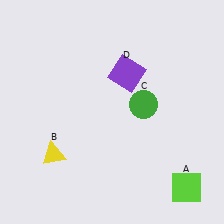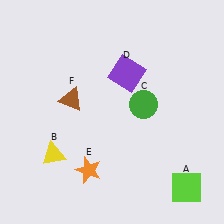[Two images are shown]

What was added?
An orange star (E), a brown triangle (F) were added in Image 2.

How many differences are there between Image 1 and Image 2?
There are 2 differences between the two images.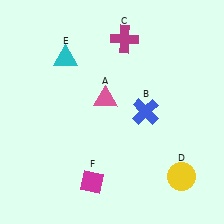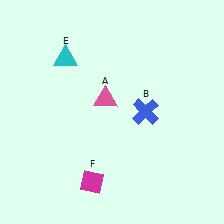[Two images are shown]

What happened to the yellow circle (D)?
The yellow circle (D) was removed in Image 2. It was in the bottom-right area of Image 1.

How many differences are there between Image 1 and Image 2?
There are 2 differences between the two images.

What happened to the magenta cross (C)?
The magenta cross (C) was removed in Image 2. It was in the top-right area of Image 1.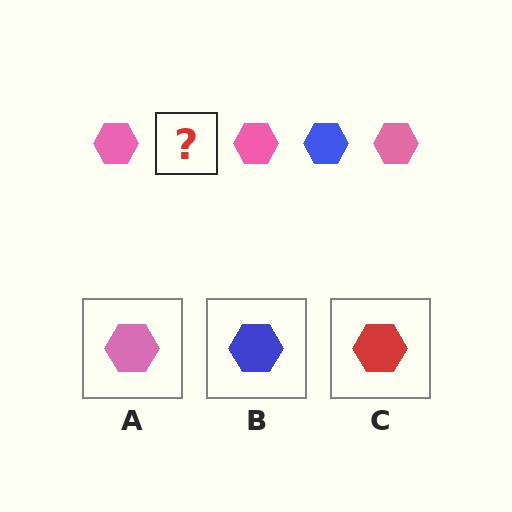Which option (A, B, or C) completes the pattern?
B.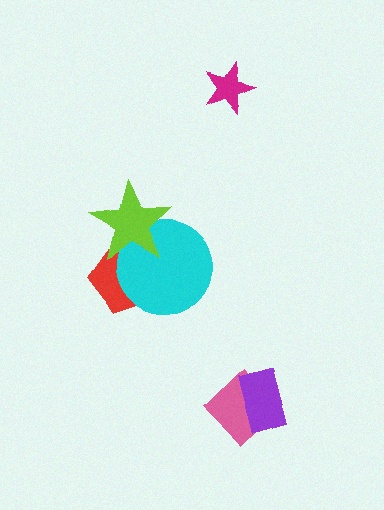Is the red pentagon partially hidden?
Yes, it is partially covered by another shape.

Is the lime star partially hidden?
No, no other shape covers it.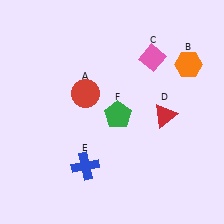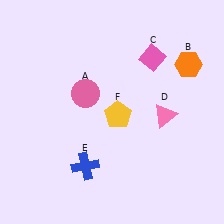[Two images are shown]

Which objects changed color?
A changed from red to pink. D changed from red to pink. F changed from green to yellow.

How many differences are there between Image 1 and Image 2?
There are 3 differences between the two images.